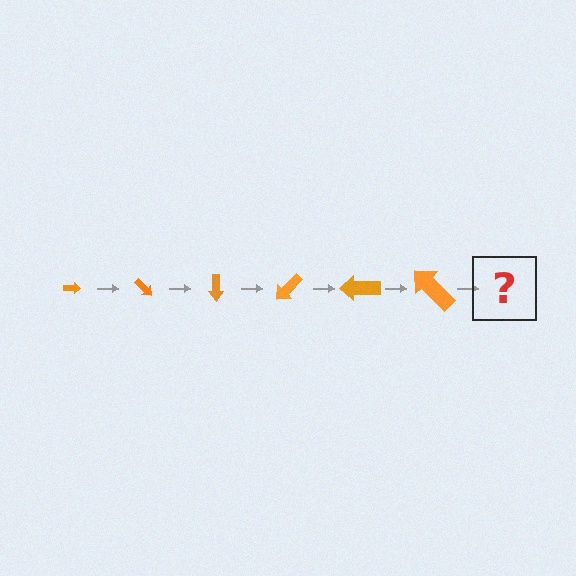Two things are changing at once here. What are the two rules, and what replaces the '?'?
The two rules are that the arrow grows larger each step and it rotates 45 degrees each step. The '?' should be an arrow, larger than the previous one and rotated 270 degrees from the start.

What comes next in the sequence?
The next element should be an arrow, larger than the previous one and rotated 270 degrees from the start.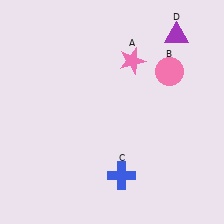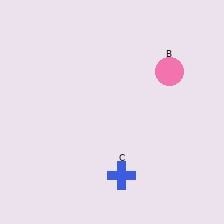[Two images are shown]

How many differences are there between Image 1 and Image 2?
There are 2 differences between the two images.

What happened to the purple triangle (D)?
The purple triangle (D) was removed in Image 2. It was in the top-right area of Image 1.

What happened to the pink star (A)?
The pink star (A) was removed in Image 2. It was in the top-right area of Image 1.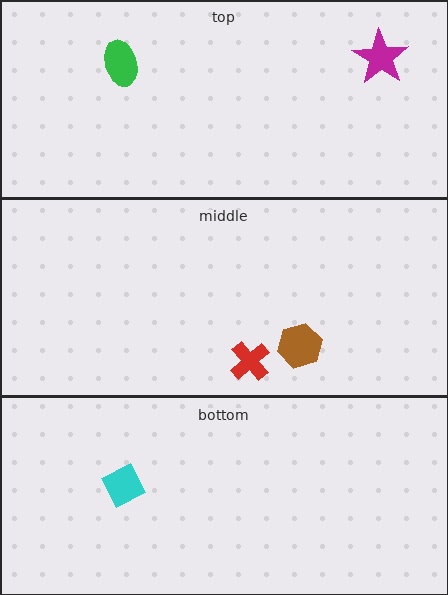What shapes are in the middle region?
The red cross, the brown hexagon.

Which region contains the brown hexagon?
The middle region.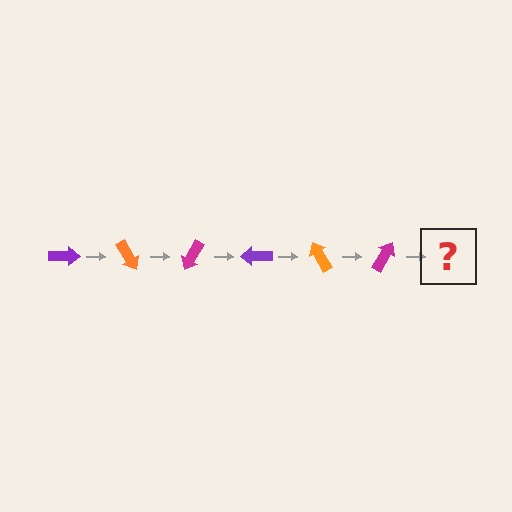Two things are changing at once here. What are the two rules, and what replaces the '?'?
The two rules are that it rotates 60 degrees each step and the color cycles through purple, orange, and magenta. The '?' should be a purple arrow, rotated 360 degrees from the start.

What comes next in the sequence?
The next element should be a purple arrow, rotated 360 degrees from the start.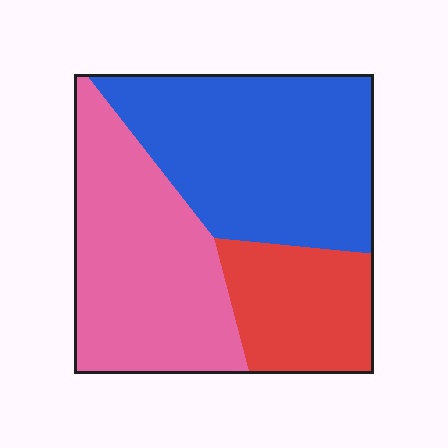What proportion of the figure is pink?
Pink covers 38% of the figure.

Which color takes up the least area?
Red, at roughly 20%.